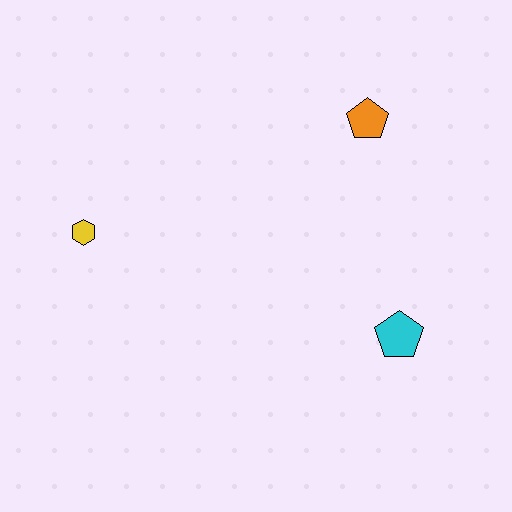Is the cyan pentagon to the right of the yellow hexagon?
Yes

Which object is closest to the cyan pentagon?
The orange pentagon is closest to the cyan pentagon.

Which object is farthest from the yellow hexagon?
The cyan pentagon is farthest from the yellow hexagon.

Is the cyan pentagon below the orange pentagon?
Yes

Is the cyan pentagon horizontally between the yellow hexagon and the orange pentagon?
No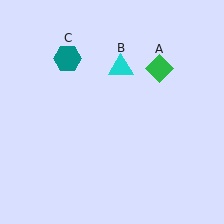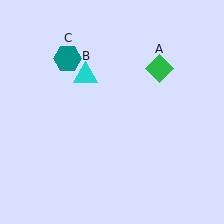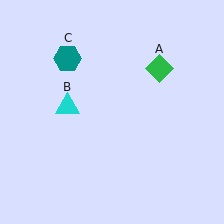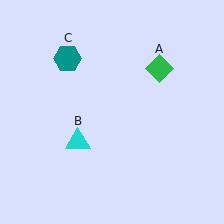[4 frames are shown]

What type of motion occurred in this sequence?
The cyan triangle (object B) rotated counterclockwise around the center of the scene.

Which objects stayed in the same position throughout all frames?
Green diamond (object A) and teal hexagon (object C) remained stationary.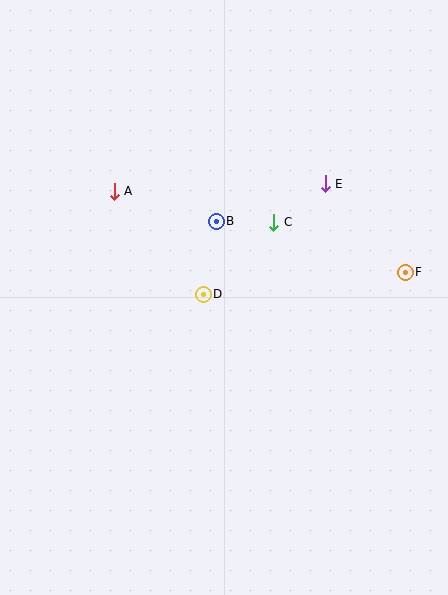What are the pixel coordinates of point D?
Point D is at (203, 294).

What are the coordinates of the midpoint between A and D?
The midpoint between A and D is at (159, 243).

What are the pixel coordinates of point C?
Point C is at (274, 222).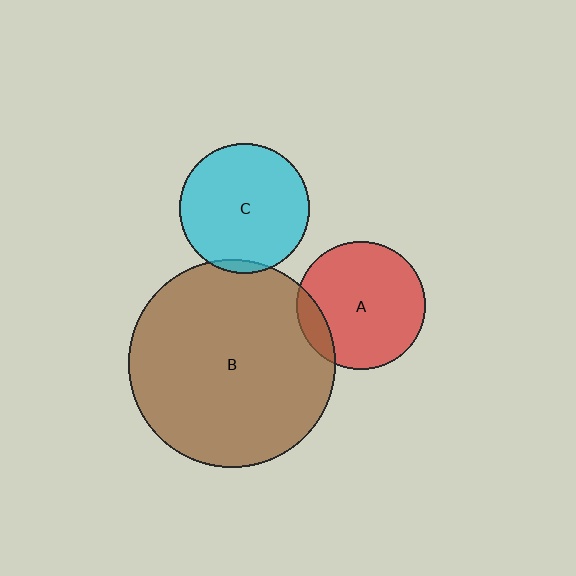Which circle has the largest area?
Circle B (brown).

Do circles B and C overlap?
Yes.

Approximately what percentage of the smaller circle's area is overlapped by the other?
Approximately 5%.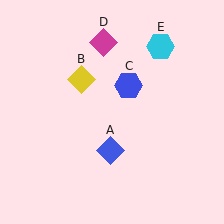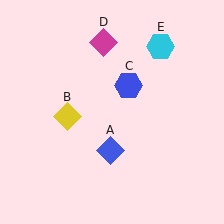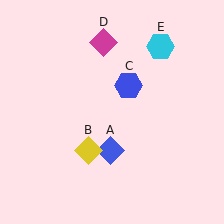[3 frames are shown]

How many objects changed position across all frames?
1 object changed position: yellow diamond (object B).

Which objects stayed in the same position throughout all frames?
Blue diamond (object A) and blue hexagon (object C) and magenta diamond (object D) and cyan hexagon (object E) remained stationary.